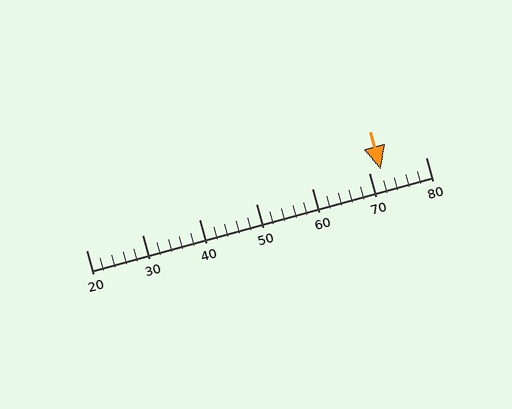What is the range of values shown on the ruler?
The ruler shows values from 20 to 80.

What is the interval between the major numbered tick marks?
The major tick marks are spaced 10 units apart.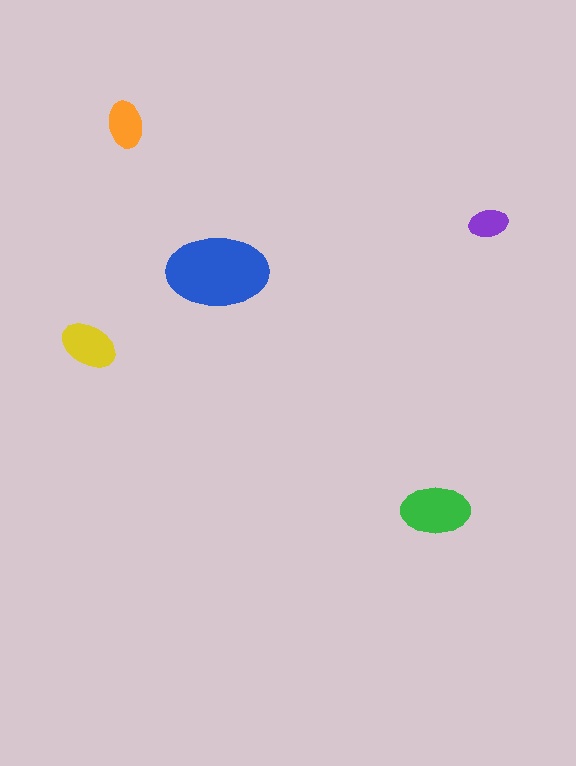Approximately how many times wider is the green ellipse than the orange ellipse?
About 1.5 times wider.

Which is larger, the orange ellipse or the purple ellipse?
The orange one.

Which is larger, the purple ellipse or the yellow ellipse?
The yellow one.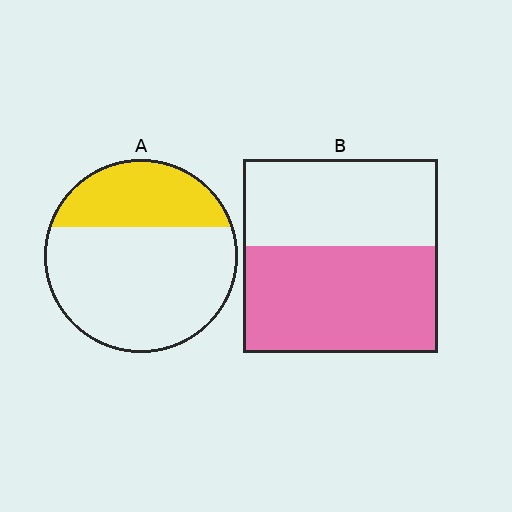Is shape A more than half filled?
No.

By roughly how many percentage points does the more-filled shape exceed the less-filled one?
By roughly 25 percentage points (B over A).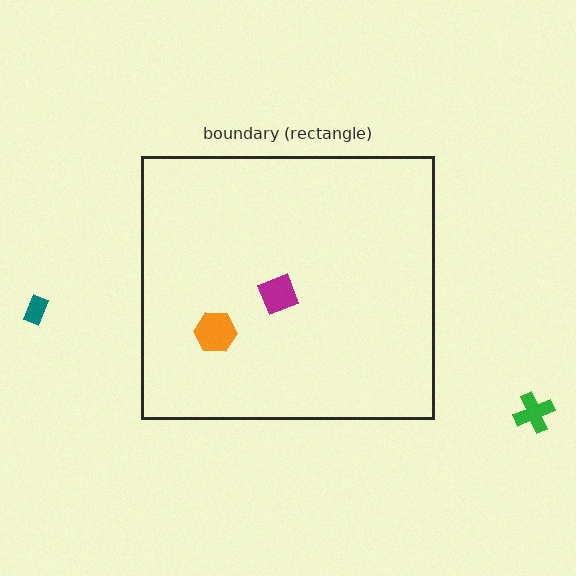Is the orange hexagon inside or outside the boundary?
Inside.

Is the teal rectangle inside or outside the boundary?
Outside.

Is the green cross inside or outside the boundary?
Outside.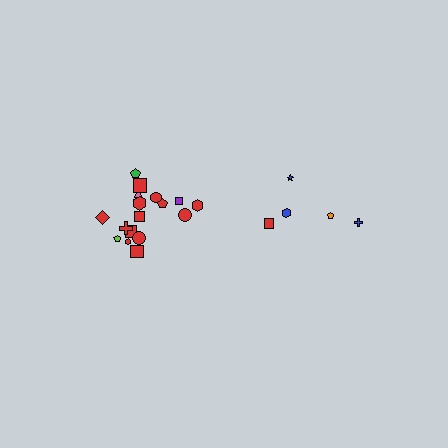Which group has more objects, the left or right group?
The left group.